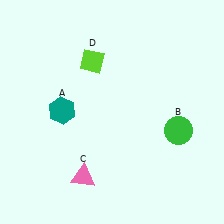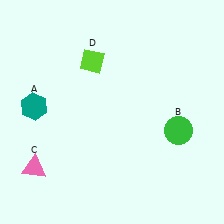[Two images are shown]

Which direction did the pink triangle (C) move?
The pink triangle (C) moved left.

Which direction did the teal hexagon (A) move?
The teal hexagon (A) moved left.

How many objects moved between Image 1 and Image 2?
2 objects moved between the two images.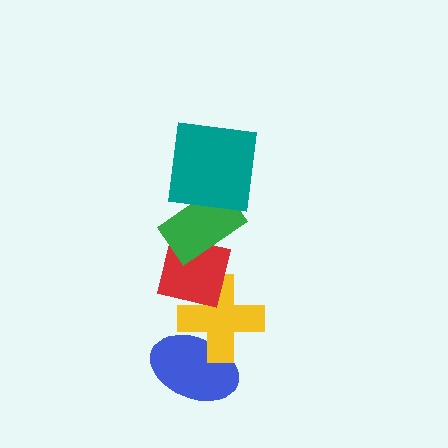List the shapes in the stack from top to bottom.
From top to bottom: the teal square, the green rectangle, the red square, the yellow cross, the blue ellipse.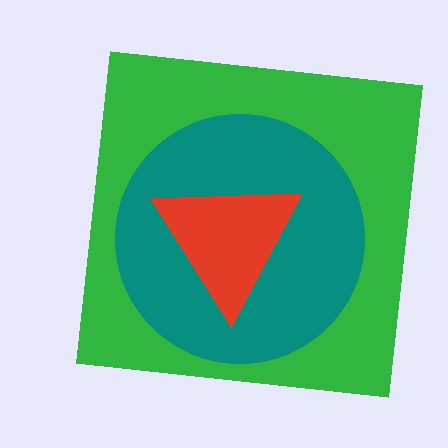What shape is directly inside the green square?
The teal circle.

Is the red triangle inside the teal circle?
Yes.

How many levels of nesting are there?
3.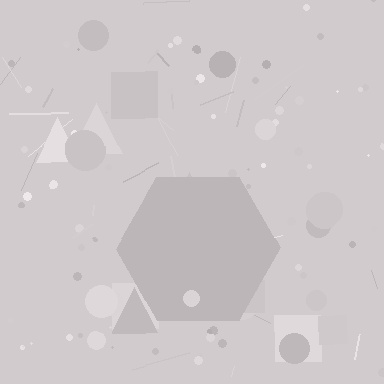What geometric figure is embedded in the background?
A hexagon is embedded in the background.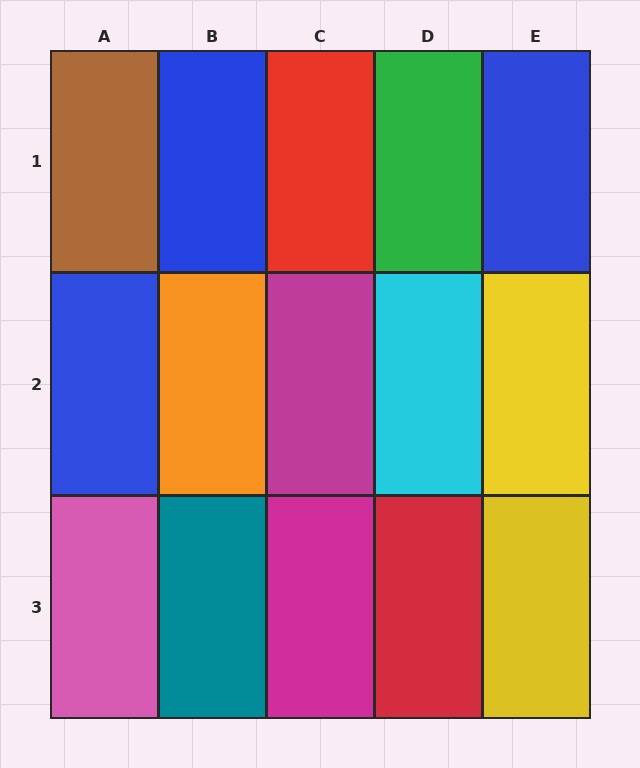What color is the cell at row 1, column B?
Blue.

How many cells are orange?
1 cell is orange.